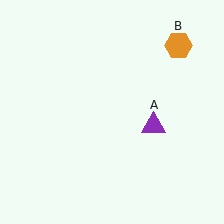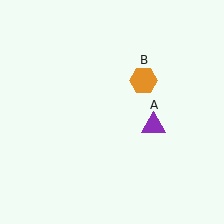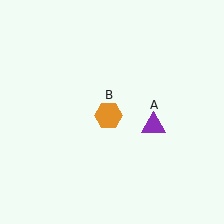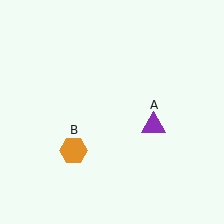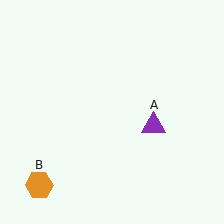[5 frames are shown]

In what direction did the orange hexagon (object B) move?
The orange hexagon (object B) moved down and to the left.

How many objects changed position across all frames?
1 object changed position: orange hexagon (object B).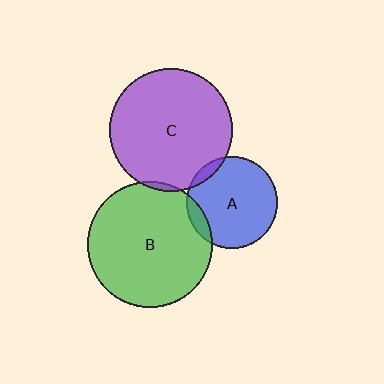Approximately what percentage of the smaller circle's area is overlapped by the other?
Approximately 10%.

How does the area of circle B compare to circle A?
Approximately 1.9 times.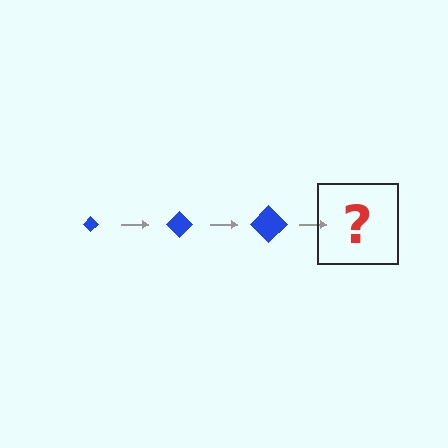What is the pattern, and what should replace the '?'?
The pattern is that the diamond gets progressively larger each step. The '?' should be a blue diamond, larger than the previous one.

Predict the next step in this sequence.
The next step is a blue diamond, larger than the previous one.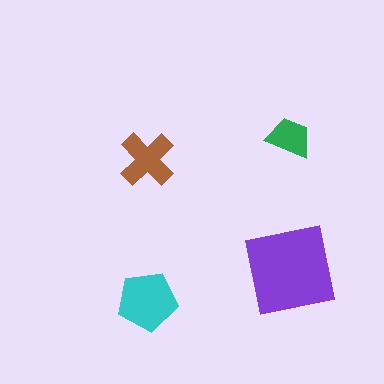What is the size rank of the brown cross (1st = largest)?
3rd.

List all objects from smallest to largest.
The green trapezoid, the brown cross, the cyan pentagon, the purple square.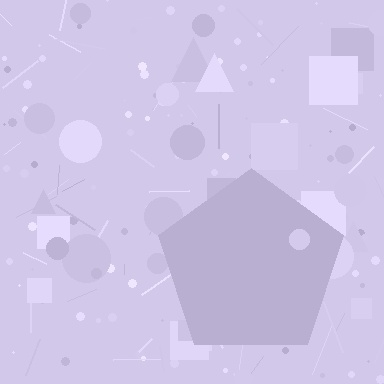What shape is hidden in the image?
A pentagon is hidden in the image.